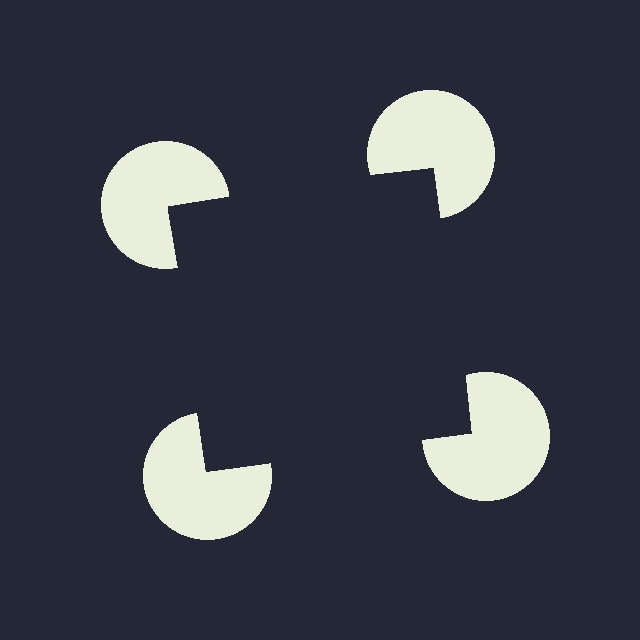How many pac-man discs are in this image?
There are 4 — one at each vertex of the illusory square.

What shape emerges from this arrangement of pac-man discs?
An illusory square — its edges are inferred from the aligned wedge cuts in the pac-man discs, not physically drawn.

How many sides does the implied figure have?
4 sides.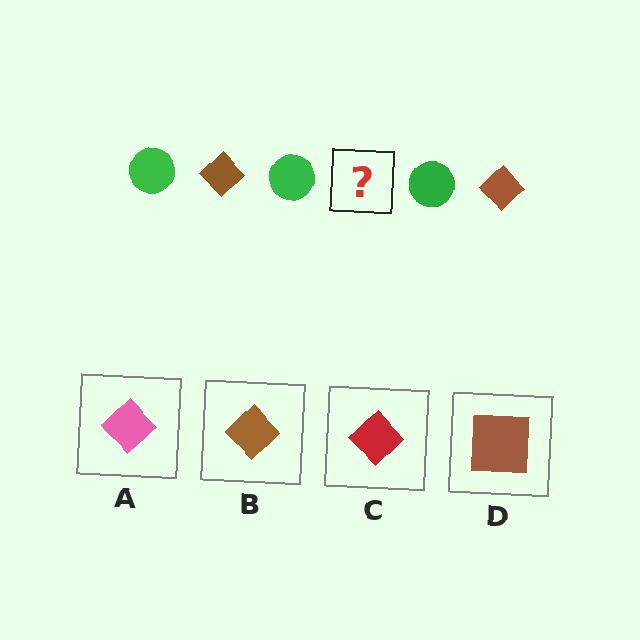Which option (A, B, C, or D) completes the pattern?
B.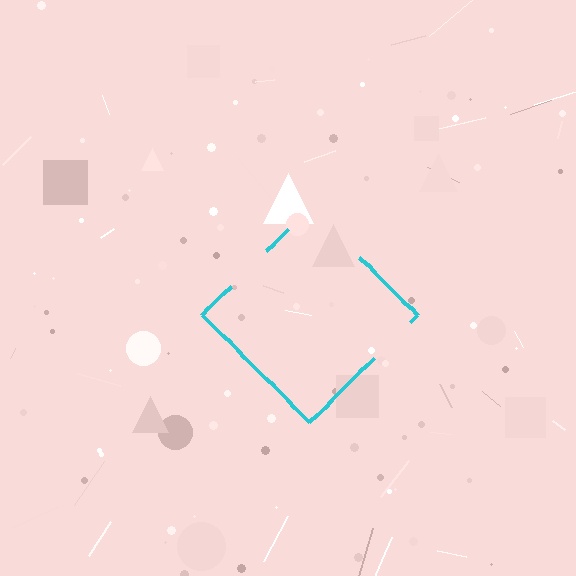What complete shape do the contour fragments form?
The contour fragments form a diamond.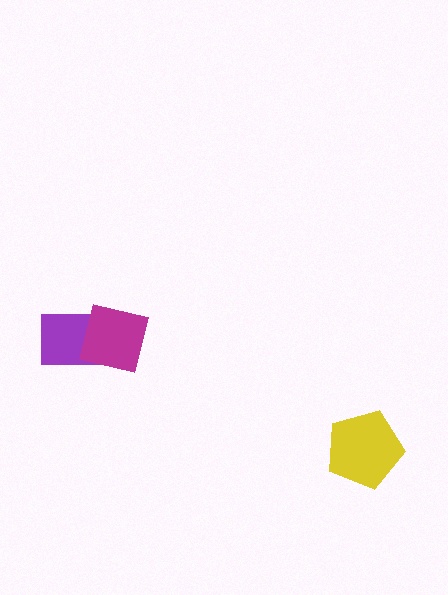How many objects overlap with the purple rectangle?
1 object overlaps with the purple rectangle.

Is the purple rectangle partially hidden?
Yes, it is partially covered by another shape.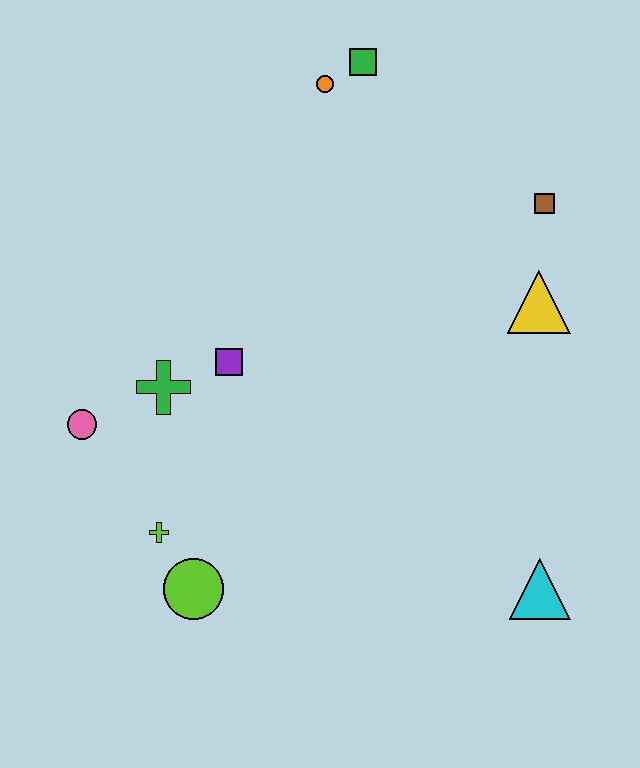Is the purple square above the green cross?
Yes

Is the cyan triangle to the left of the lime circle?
No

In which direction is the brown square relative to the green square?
The brown square is to the right of the green square.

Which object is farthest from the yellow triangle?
The pink circle is farthest from the yellow triangle.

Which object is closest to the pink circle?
The green cross is closest to the pink circle.